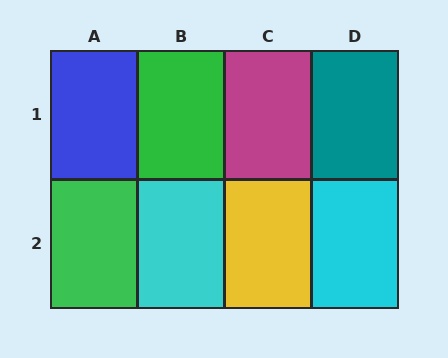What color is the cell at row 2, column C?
Yellow.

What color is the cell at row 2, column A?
Green.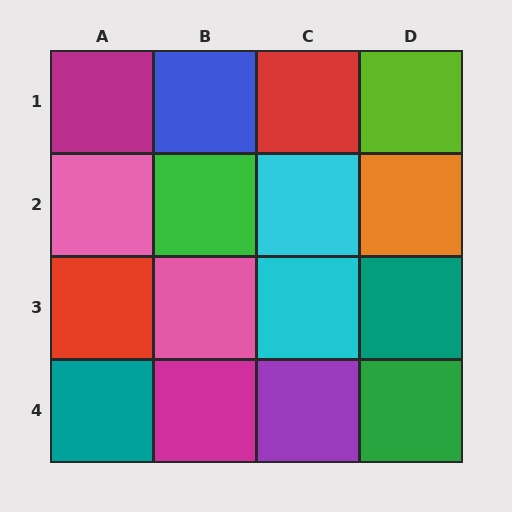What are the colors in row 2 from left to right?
Pink, green, cyan, orange.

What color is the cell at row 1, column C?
Red.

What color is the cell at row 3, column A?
Red.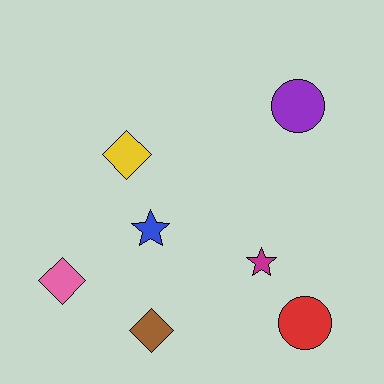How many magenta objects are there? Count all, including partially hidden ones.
There is 1 magenta object.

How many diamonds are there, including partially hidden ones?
There are 3 diamonds.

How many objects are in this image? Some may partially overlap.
There are 7 objects.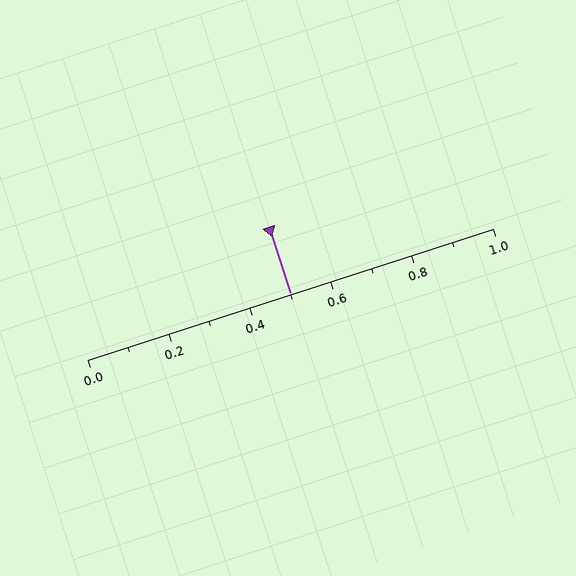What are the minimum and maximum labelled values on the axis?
The axis runs from 0.0 to 1.0.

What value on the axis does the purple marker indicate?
The marker indicates approximately 0.5.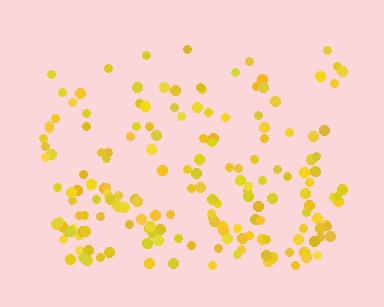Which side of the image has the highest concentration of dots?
The bottom.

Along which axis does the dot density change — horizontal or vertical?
Vertical.